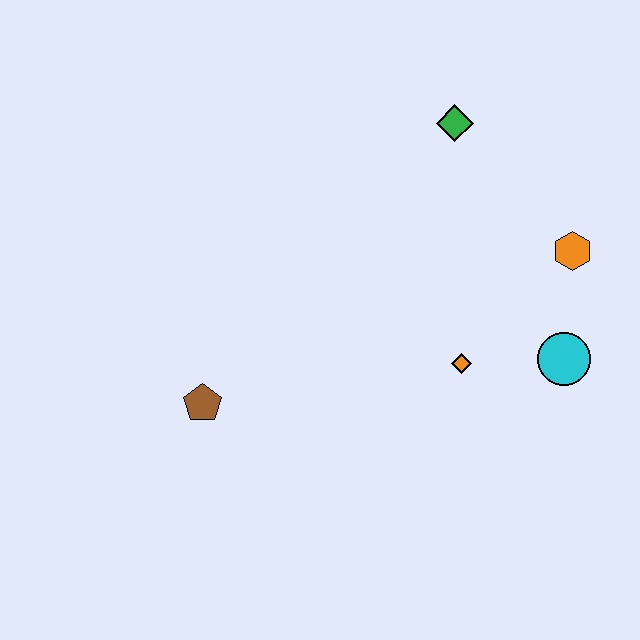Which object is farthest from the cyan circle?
The brown pentagon is farthest from the cyan circle.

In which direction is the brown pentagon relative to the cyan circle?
The brown pentagon is to the left of the cyan circle.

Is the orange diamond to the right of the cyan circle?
No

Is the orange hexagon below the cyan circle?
No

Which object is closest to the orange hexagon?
The cyan circle is closest to the orange hexagon.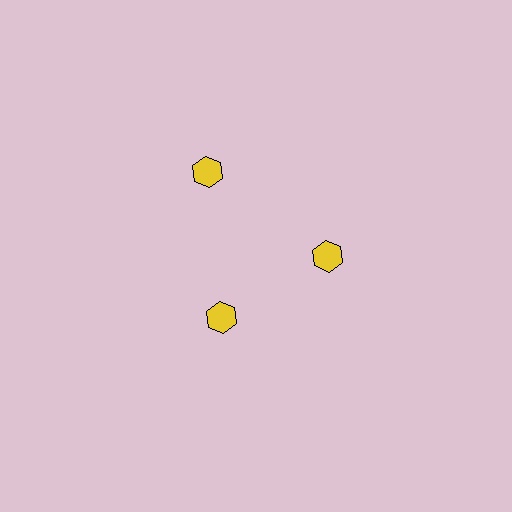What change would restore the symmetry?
The symmetry would be restored by moving it inward, back onto the ring so that all 3 hexagons sit at equal angles and equal distance from the center.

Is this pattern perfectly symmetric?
No. The 3 yellow hexagons are arranged in a ring, but one element near the 11 o'clock position is pushed outward from the center, breaking the 3-fold rotational symmetry.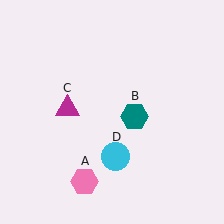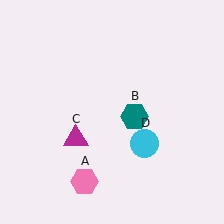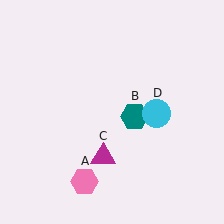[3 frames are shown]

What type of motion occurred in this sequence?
The magenta triangle (object C), cyan circle (object D) rotated counterclockwise around the center of the scene.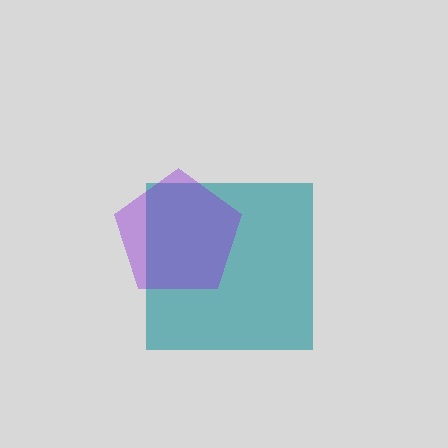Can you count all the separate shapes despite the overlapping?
Yes, there are 2 separate shapes.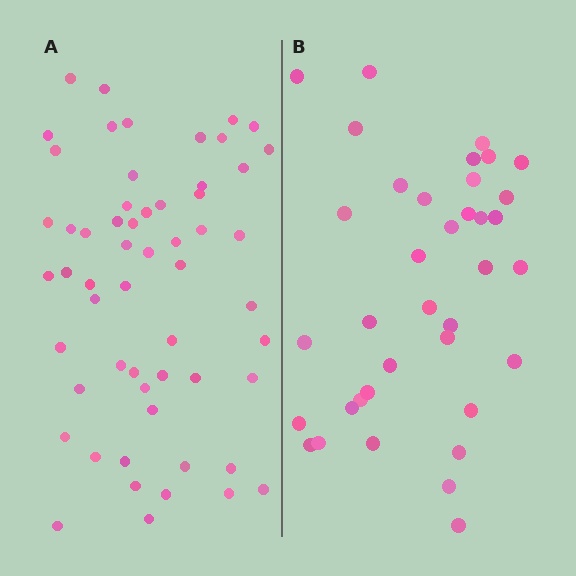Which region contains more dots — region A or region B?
Region A (the left region) has more dots.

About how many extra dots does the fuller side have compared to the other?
Region A has approximately 20 more dots than region B.